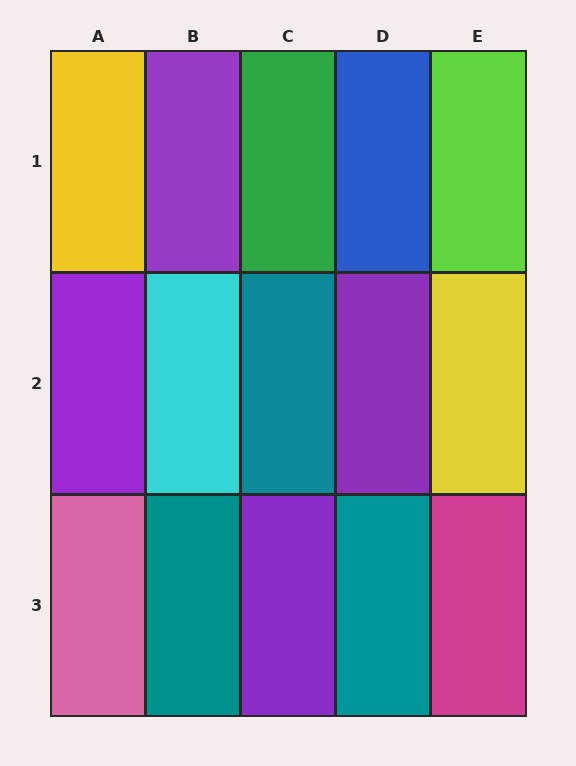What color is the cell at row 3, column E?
Magenta.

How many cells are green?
1 cell is green.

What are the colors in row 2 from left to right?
Purple, cyan, teal, purple, yellow.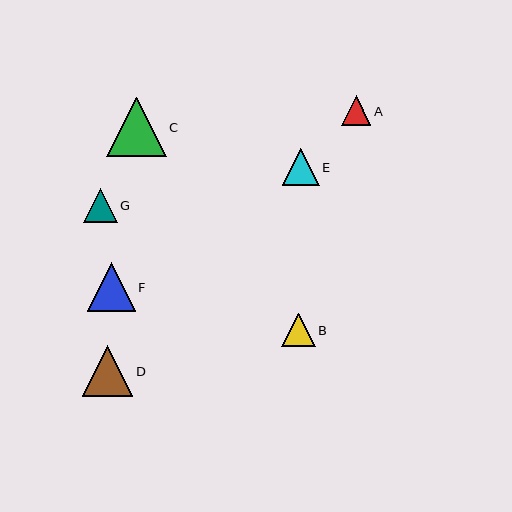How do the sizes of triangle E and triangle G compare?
Triangle E and triangle G are approximately the same size.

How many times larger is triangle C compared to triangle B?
Triangle C is approximately 1.8 times the size of triangle B.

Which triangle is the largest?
Triangle C is the largest with a size of approximately 59 pixels.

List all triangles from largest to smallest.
From largest to smallest: C, D, F, E, G, B, A.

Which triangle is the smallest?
Triangle A is the smallest with a size of approximately 29 pixels.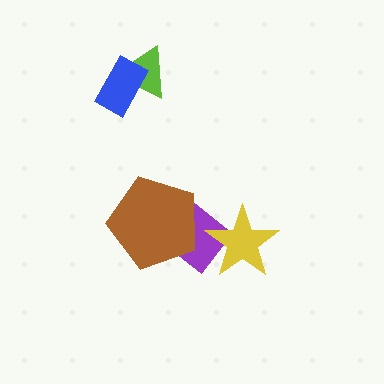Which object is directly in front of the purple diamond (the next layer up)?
The yellow star is directly in front of the purple diamond.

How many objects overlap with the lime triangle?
1 object overlaps with the lime triangle.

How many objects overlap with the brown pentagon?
1 object overlaps with the brown pentagon.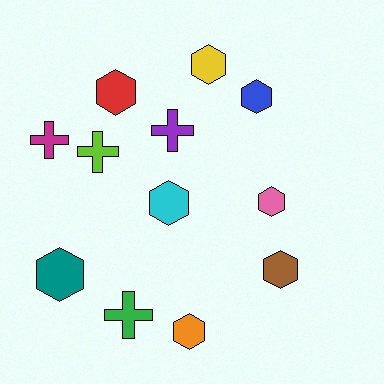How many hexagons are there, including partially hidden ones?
There are 8 hexagons.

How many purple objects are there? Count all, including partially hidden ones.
There is 1 purple object.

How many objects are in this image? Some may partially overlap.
There are 12 objects.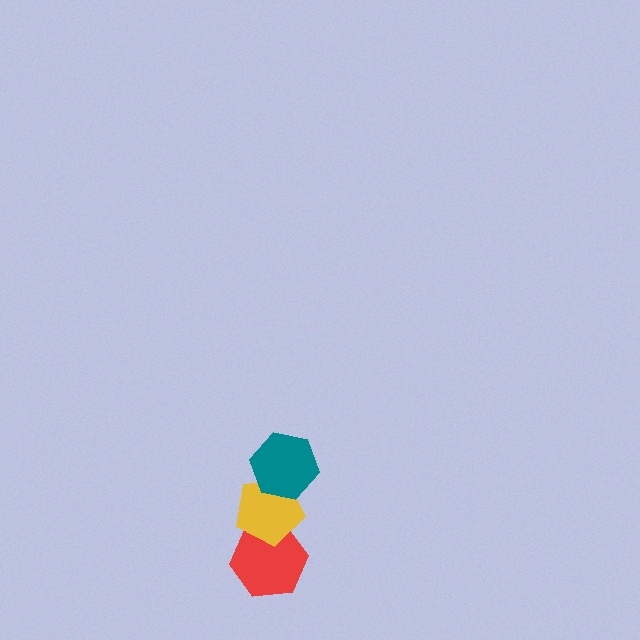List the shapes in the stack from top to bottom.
From top to bottom: the teal hexagon, the yellow pentagon, the red hexagon.